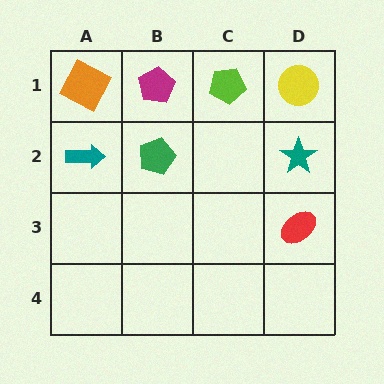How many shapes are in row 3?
1 shape.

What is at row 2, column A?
A teal arrow.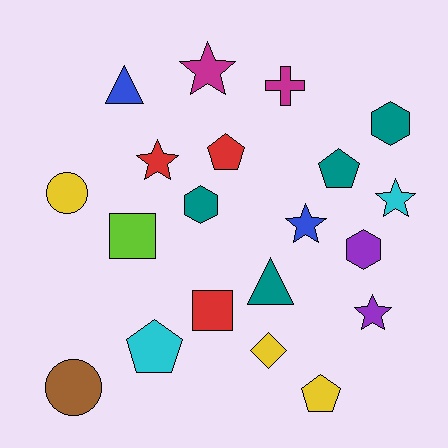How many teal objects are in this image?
There are 4 teal objects.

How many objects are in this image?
There are 20 objects.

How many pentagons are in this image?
There are 4 pentagons.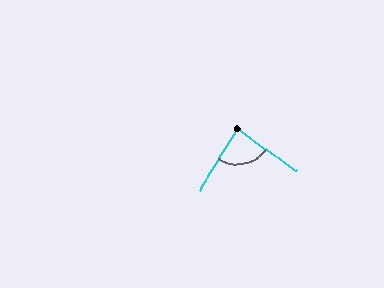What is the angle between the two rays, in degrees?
Approximately 87 degrees.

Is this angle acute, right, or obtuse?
It is approximately a right angle.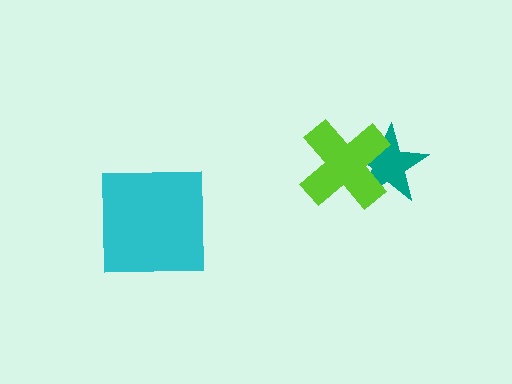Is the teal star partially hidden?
Yes, it is partially covered by another shape.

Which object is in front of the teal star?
The lime cross is in front of the teal star.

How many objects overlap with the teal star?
1 object overlaps with the teal star.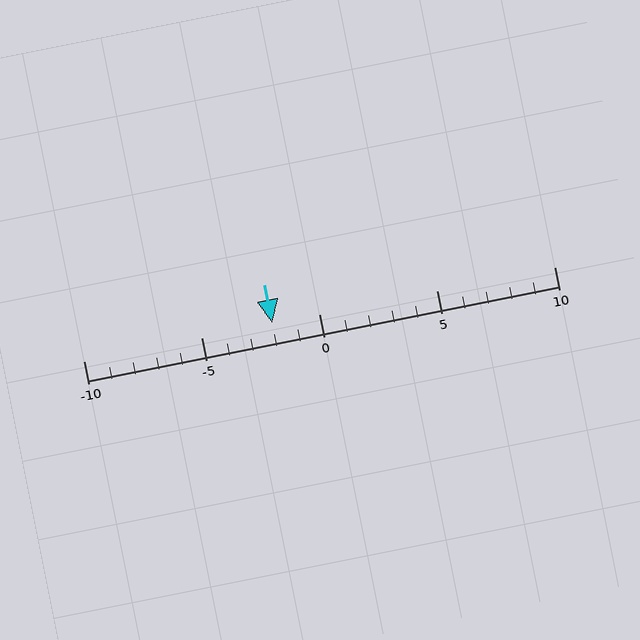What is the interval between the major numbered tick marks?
The major tick marks are spaced 5 units apart.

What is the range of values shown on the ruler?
The ruler shows values from -10 to 10.